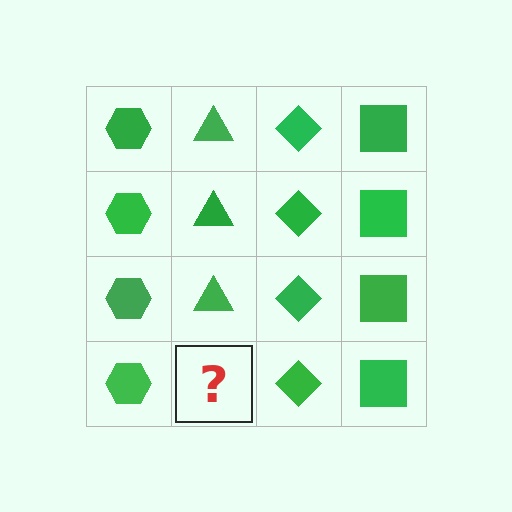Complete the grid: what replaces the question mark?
The question mark should be replaced with a green triangle.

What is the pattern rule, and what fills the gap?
The rule is that each column has a consistent shape. The gap should be filled with a green triangle.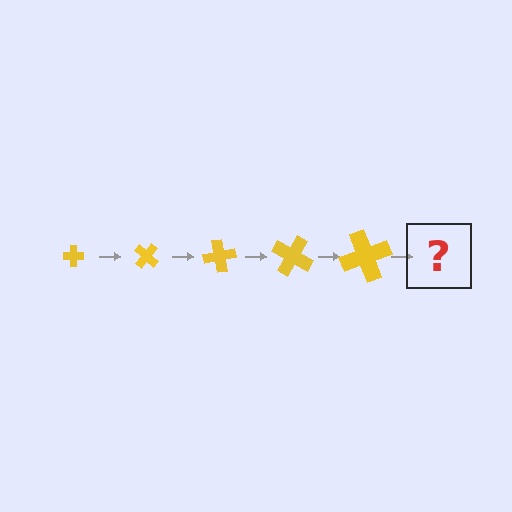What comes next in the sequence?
The next element should be a cross, larger than the previous one and rotated 200 degrees from the start.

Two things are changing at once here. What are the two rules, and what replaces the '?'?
The two rules are that the cross grows larger each step and it rotates 40 degrees each step. The '?' should be a cross, larger than the previous one and rotated 200 degrees from the start.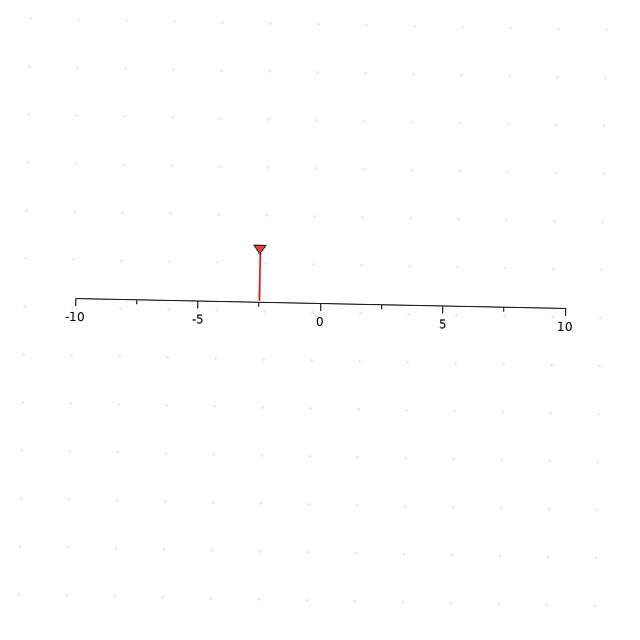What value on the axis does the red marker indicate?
The marker indicates approximately -2.5.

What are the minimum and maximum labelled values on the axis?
The axis runs from -10 to 10.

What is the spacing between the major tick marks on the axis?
The major ticks are spaced 5 apart.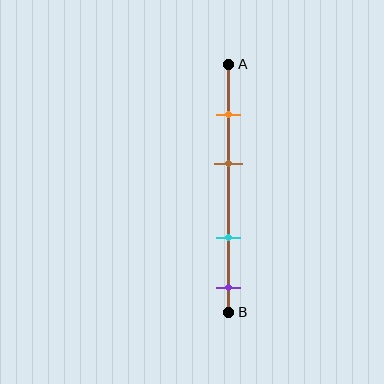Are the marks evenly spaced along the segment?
No, the marks are not evenly spaced.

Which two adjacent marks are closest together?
The orange and brown marks are the closest adjacent pair.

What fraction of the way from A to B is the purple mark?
The purple mark is approximately 90% (0.9) of the way from A to B.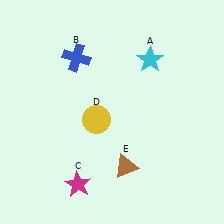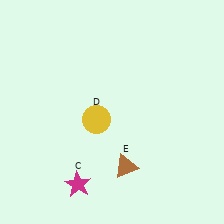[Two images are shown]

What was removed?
The blue cross (B), the cyan star (A) were removed in Image 2.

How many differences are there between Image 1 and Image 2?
There are 2 differences between the two images.